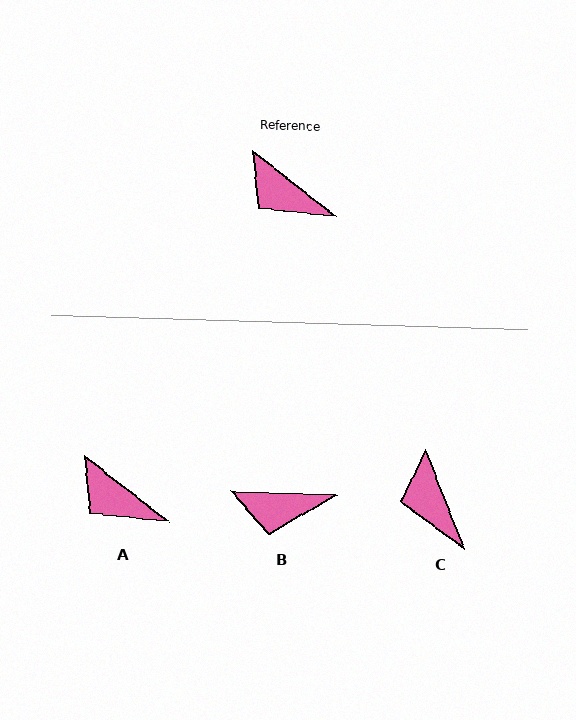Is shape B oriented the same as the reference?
No, it is off by about 36 degrees.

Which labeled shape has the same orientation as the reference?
A.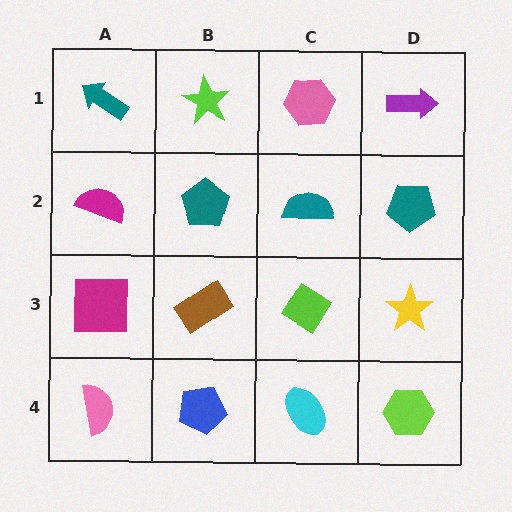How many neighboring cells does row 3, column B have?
4.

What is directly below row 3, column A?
A pink semicircle.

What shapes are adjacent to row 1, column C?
A teal semicircle (row 2, column C), a lime star (row 1, column B), a purple arrow (row 1, column D).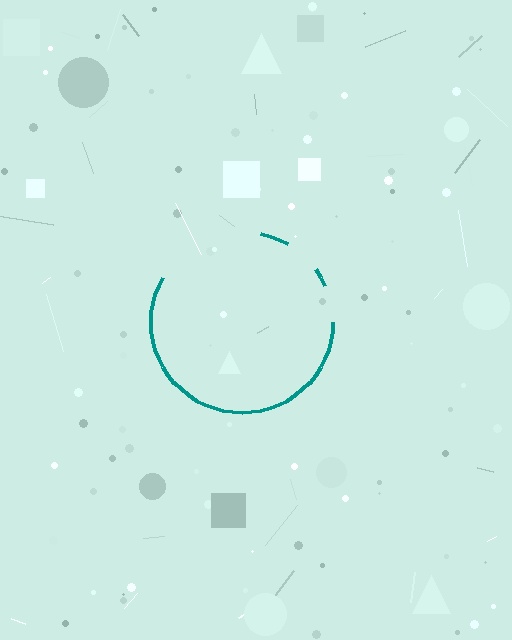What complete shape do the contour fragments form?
The contour fragments form a circle.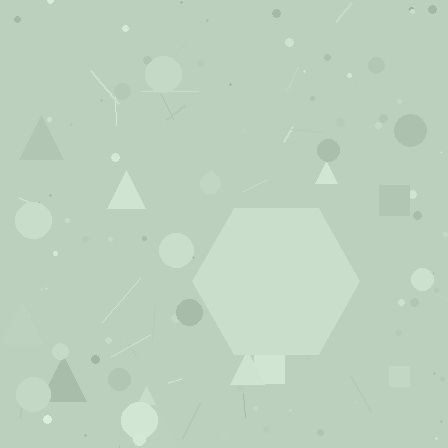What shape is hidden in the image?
A hexagon is hidden in the image.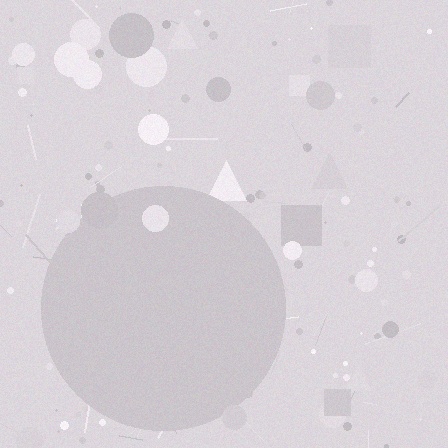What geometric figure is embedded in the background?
A circle is embedded in the background.